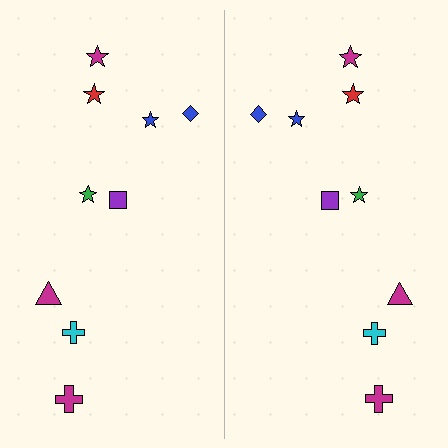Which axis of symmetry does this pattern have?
The pattern has a vertical axis of symmetry running through the center of the image.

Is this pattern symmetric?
Yes, this pattern has bilateral (reflection) symmetry.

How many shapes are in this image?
There are 18 shapes in this image.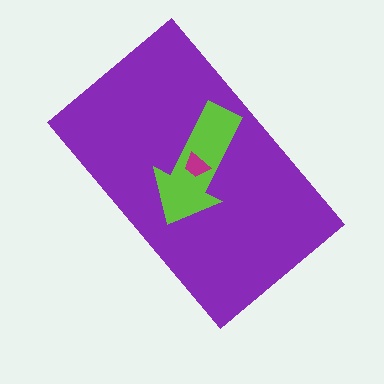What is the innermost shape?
The magenta trapezoid.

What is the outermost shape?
The purple rectangle.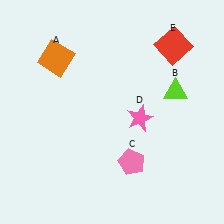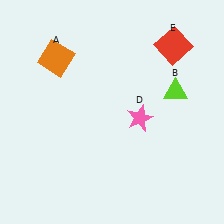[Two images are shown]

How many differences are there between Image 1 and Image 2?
There is 1 difference between the two images.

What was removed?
The pink pentagon (C) was removed in Image 2.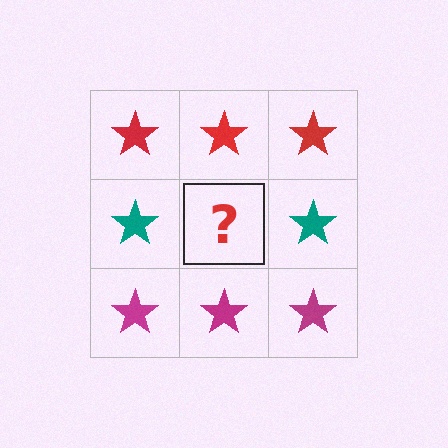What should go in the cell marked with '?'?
The missing cell should contain a teal star.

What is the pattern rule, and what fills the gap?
The rule is that each row has a consistent color. The gap should be filled with a teal star.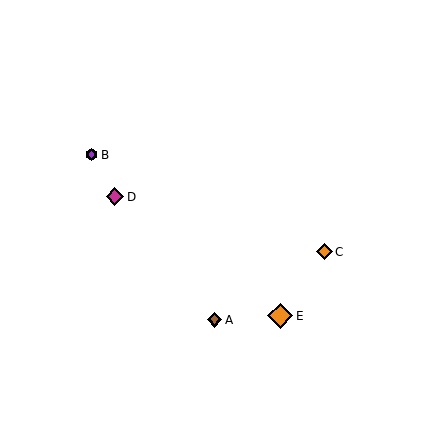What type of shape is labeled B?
Shape B is a purple hexagon.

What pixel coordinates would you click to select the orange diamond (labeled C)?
Click at (324, 252) to select the orange diamond C.